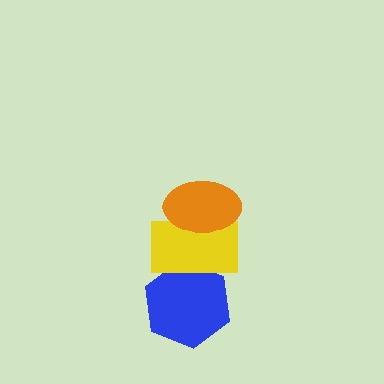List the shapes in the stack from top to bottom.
From top to bottom: the orange ellipse, the yellow rectangle, the blue hexagon.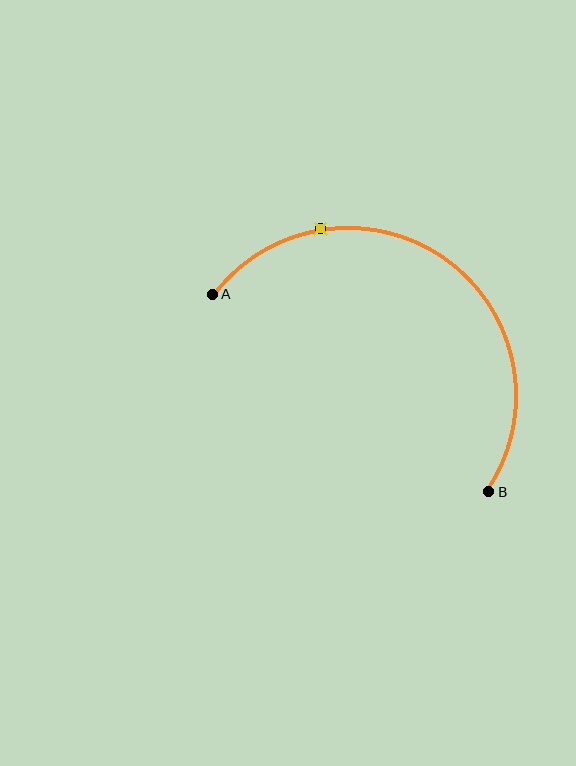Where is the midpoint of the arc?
The arc midpoint is the point on the curve farthest from the straight line joining A and B. It sits above and to the right of that line.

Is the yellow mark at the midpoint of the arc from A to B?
No. The yellow mark lies on the arc but is closer to endpoint A. The arc midpoint would be at the point on the curve equidistant along the arc from both A and B.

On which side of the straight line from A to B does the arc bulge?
The arc bulges above and to the right of the straight line connecting A and B.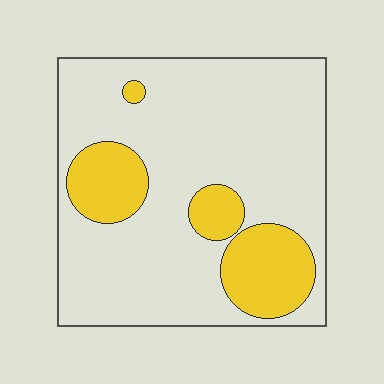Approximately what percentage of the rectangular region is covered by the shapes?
Approximately 20%.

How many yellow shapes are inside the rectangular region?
4.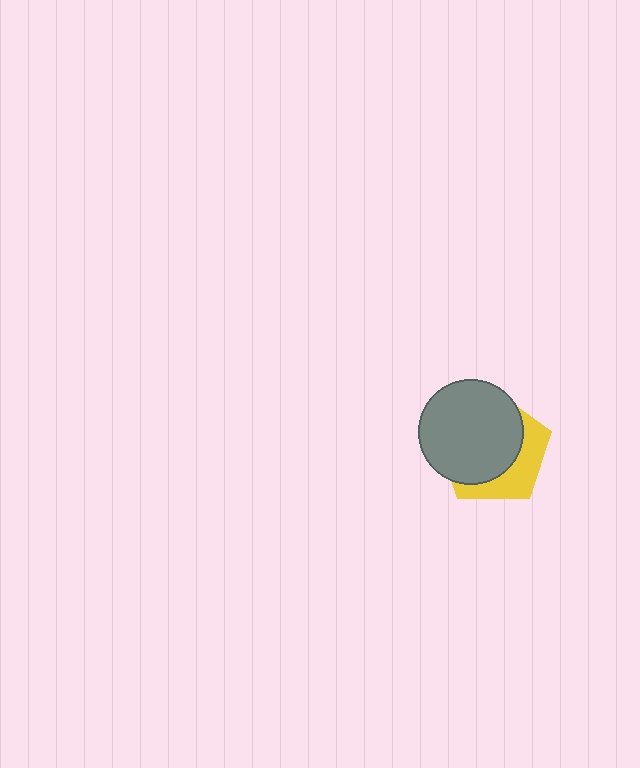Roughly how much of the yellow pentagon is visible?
A small part of it is visible (roughly 35%).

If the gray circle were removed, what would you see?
You would see the complete yellow pentagon.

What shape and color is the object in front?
The object in front is a gray circle.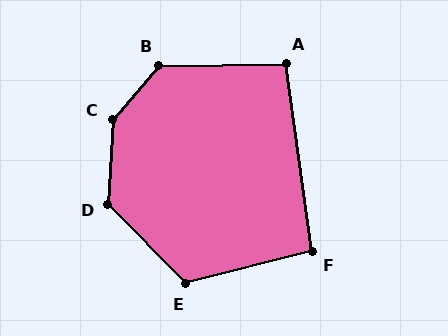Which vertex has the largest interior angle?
C, at approximately 143 degrees.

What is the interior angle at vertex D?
Approximately 132 degrees (obtuse).